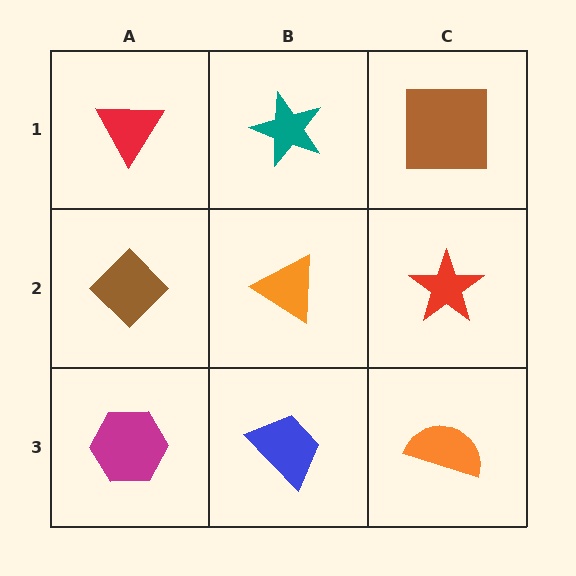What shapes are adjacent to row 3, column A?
A brown diamond (row 2, column A), a blue trapezoid (row 3, column B).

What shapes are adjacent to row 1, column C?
A red star (row 2, column C), a teal star (row 1, column B).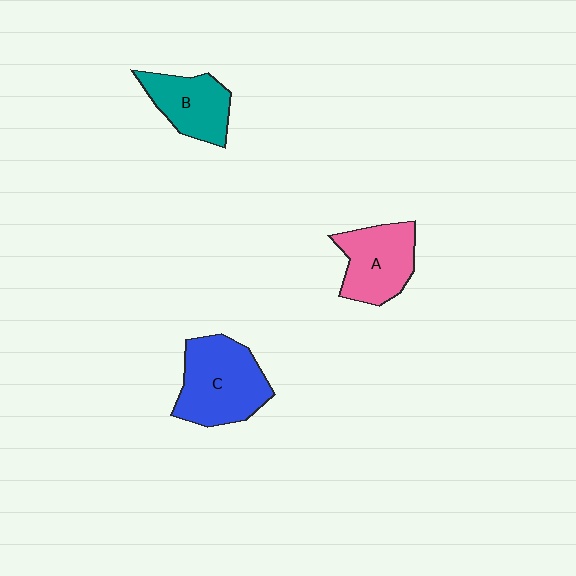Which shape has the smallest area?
Shape B (teal).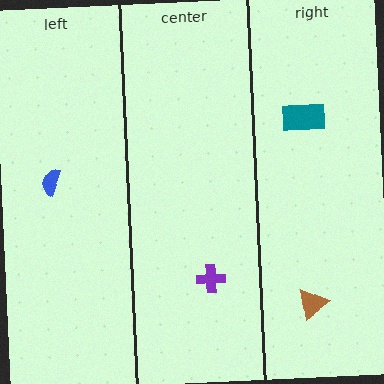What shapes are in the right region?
The teal rectangle, the brown triangle.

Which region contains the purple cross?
The center region.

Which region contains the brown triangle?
The right region.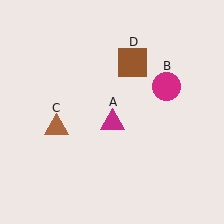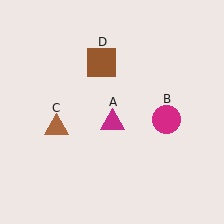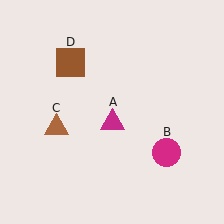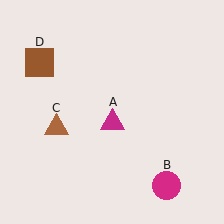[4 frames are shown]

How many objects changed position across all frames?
2 objects changed position: magenta circle (object B), brown square (object D).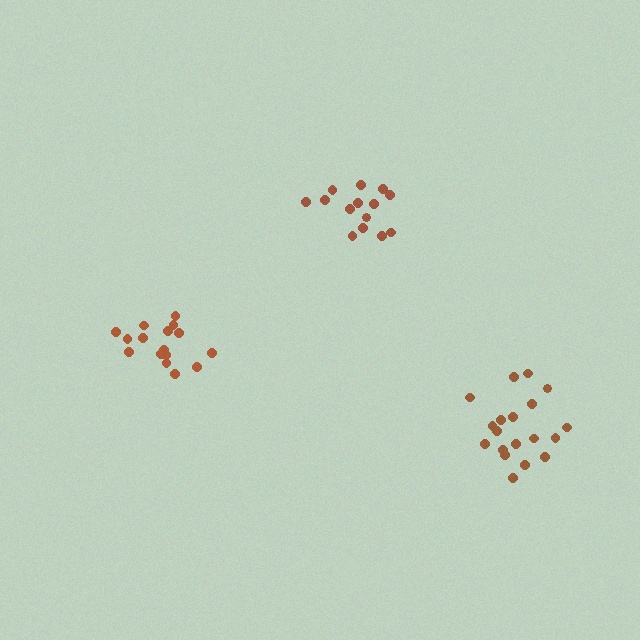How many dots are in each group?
Group 1: 14 dots, Group 2: 19 dots, Group 3: 16 dots (49 total).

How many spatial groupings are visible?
There are 3 spatial groupings.